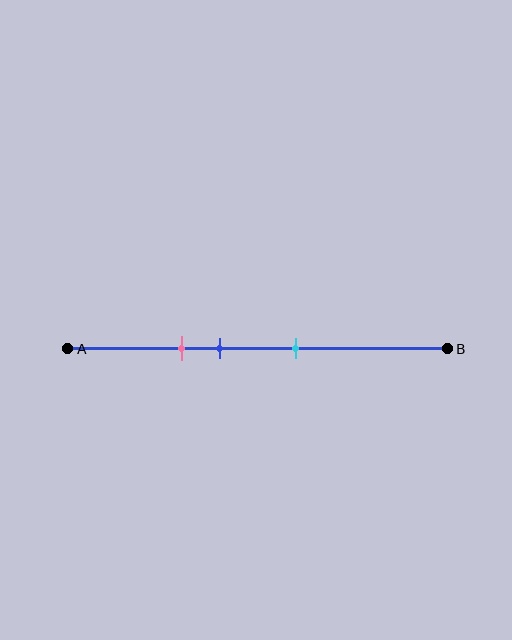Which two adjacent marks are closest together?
The pink and blue marks are the closest adjacent pair.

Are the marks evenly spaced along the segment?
Yes, the marks are approximately evenly spaced.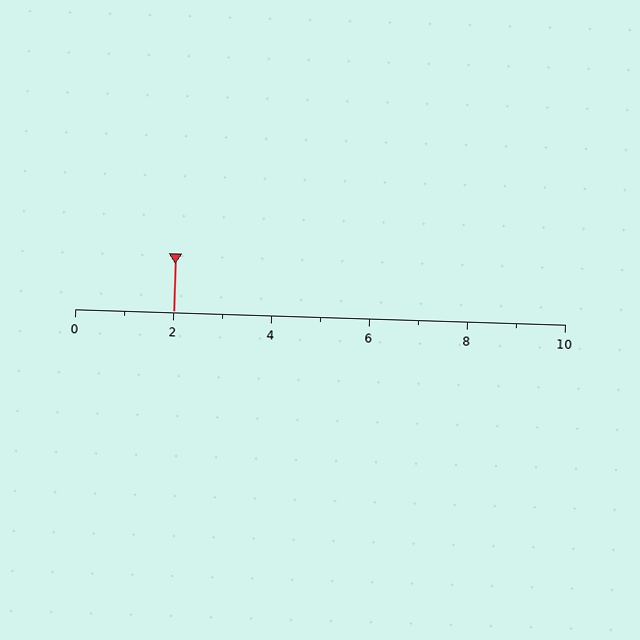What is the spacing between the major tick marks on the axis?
The major ticks are spaced 2 apart.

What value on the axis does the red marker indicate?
The marker indicates approximately 2.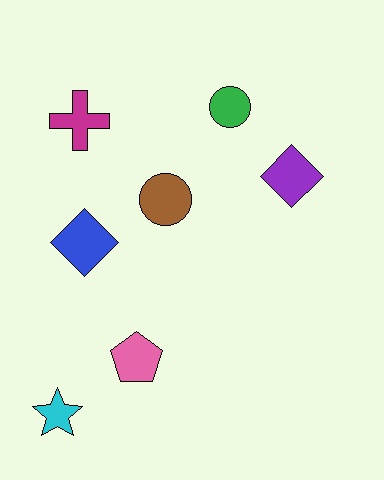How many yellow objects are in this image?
There are no yellow objects.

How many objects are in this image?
There are 7 objects.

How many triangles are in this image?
There are no triangles.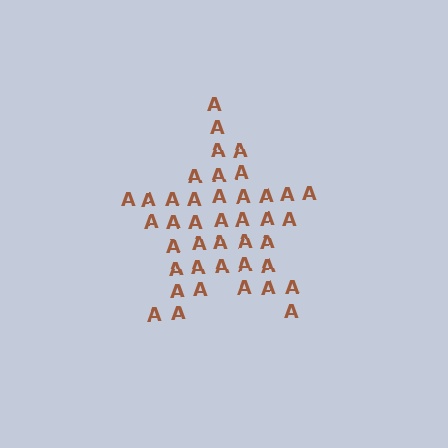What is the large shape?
The large shape is a star.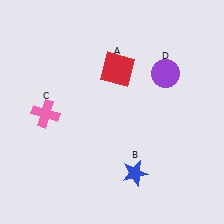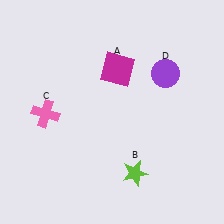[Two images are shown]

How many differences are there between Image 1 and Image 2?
There are 2 differences between the two images.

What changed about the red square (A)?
In Image 1, A is red. In Image 2, it changed to magenta.